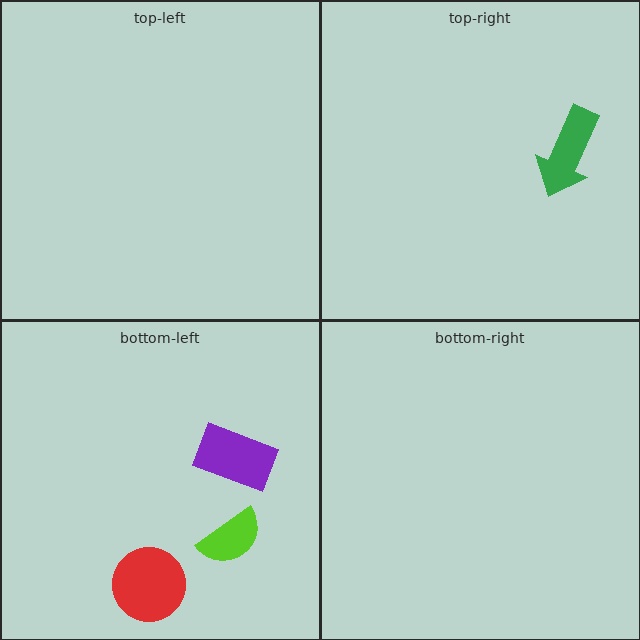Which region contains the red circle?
The bottom-left region.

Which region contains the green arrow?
The top-right region.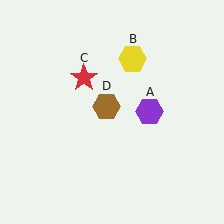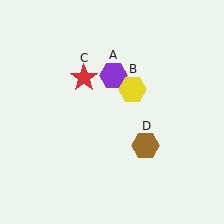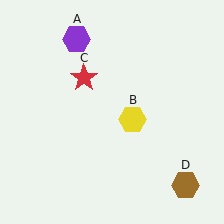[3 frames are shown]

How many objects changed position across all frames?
3 objects changed position: purple hexagon (object A), yellow hexagon (object B), brown hexagon (object D).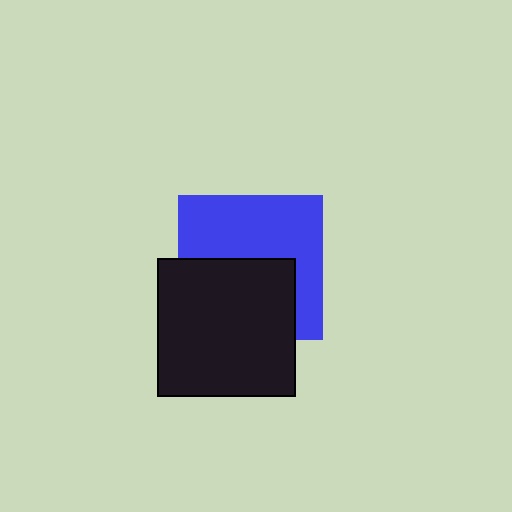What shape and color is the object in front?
The object in front is a black square.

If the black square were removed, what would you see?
You would see the complete blue square.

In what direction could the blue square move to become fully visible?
The blue square could move up. That would shift it out from behind the black square entirely.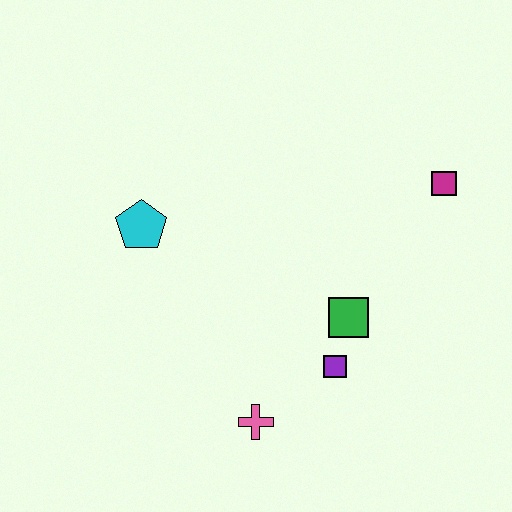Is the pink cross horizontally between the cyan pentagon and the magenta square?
Yes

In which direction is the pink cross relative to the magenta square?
The pink cross is below the magenta square.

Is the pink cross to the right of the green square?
No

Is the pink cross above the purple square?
No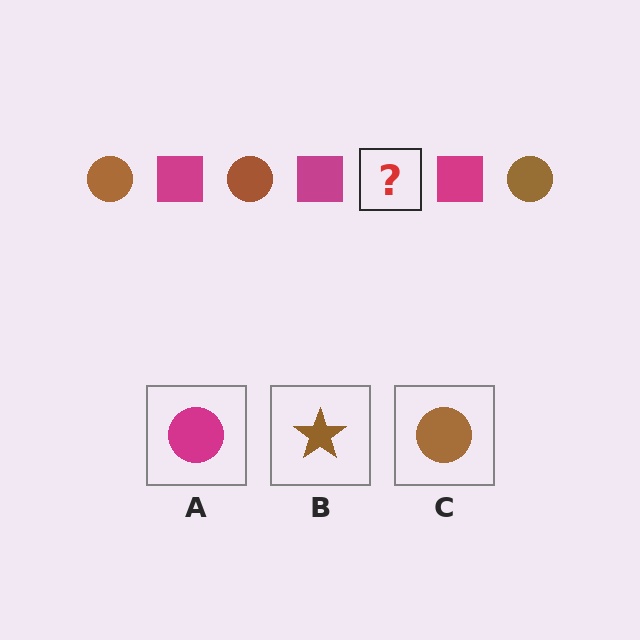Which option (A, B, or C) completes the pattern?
C.